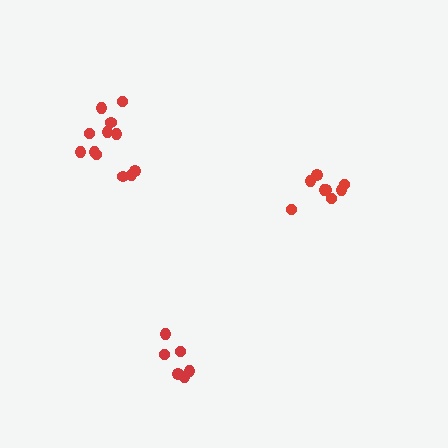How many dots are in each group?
Group 1: 12 dots, Group 2: 6 dots, Group 3: 8 dots (26 total).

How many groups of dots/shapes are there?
There are 3 groups.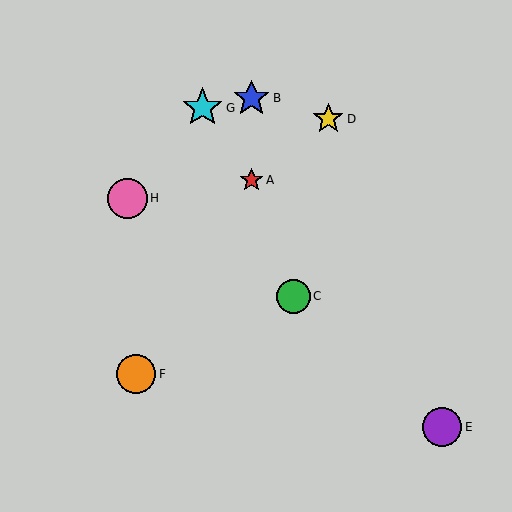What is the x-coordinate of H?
Object H is at x≈127.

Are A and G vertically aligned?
No, A is at x≈251 and G is at x≈203.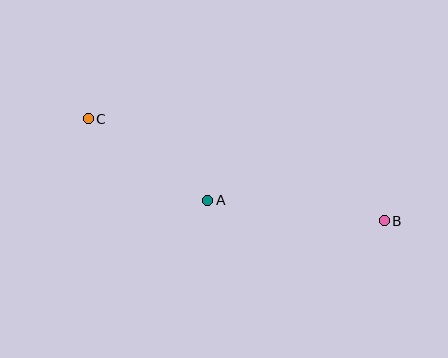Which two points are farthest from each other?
Points B and C are farthest from each other.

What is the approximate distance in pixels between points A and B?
The distance between A and B is approximately 178 pixels.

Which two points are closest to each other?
Points A and C are closest to each other.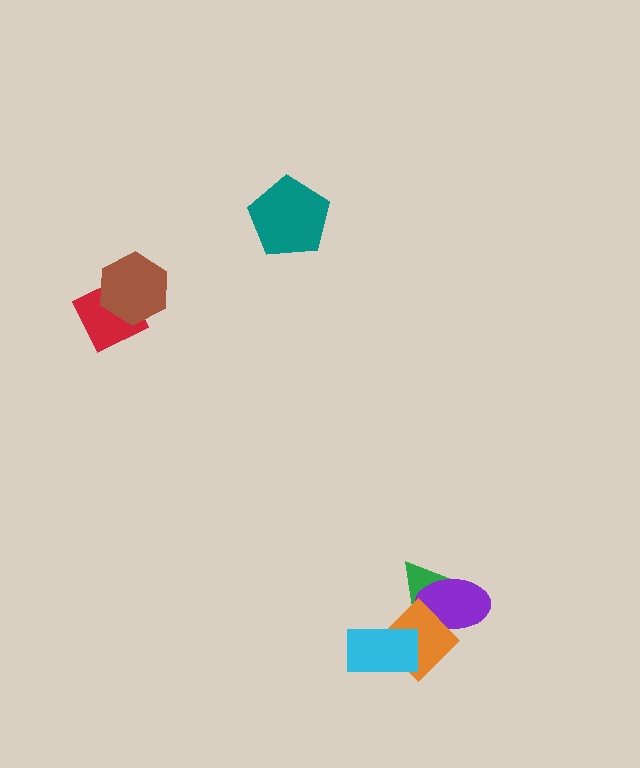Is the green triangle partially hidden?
Yes, it is partially covered by another shape.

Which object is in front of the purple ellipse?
The orange diamond is in front of the purple ellipse.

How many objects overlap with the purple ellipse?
2 objects overlap with the purple ellipse.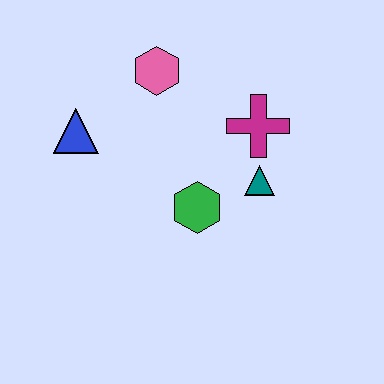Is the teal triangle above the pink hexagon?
No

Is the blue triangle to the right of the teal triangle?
No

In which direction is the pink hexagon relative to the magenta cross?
The pink hexagon is to the left of the magenta cross.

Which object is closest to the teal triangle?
The magenta cross is closest to the teal triangle.